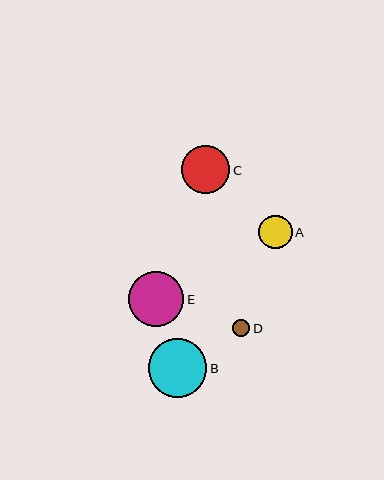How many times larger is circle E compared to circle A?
Circle E is approximately 1.7 times the size of circle A.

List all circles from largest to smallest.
From largest to smallest: B, E, C, A, D.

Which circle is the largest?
Circle B is the largest with a size of approximately 58 pixels.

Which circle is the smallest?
Circle D is the smallest with a size of approximately 17 pixels.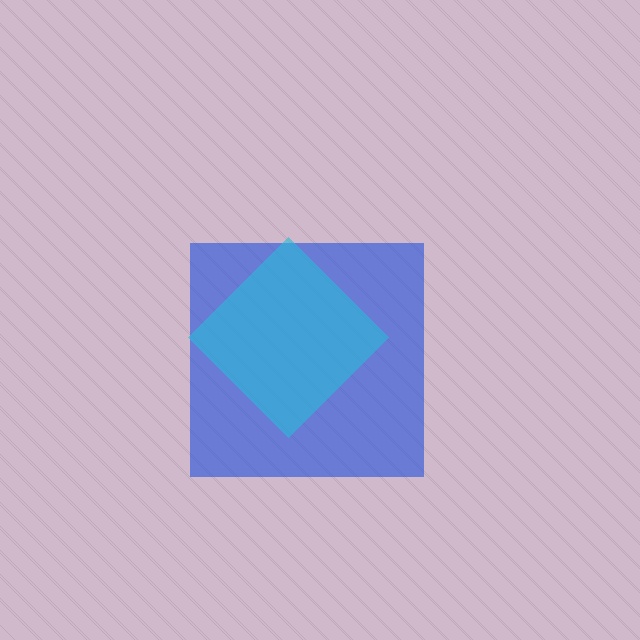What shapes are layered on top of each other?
The layered shapes are: a blue square, a cyan diamond.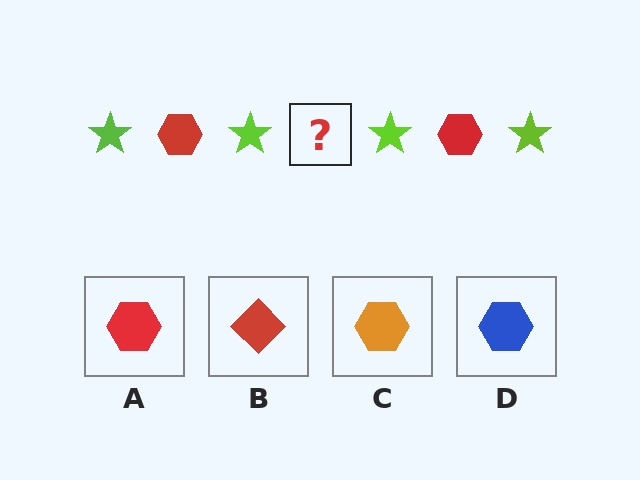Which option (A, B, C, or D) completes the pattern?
A.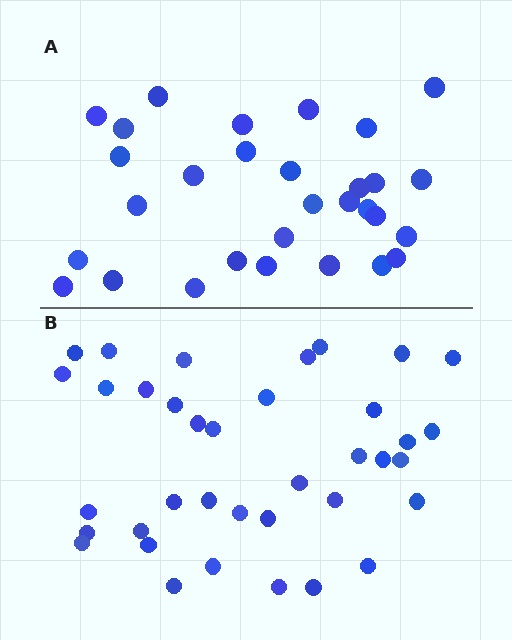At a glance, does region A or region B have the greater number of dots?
Region B (the bottom region) has more dots.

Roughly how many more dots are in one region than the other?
Region B has roughly 8 or so more dots than region A.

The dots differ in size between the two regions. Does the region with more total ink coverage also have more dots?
No. Region A has more total ink coverage because its dots are larger, but region B actually contains more individual dots. Total area can be misleading — the number of items is what matters here.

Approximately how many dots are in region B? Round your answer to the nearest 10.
About 40 dots. (The exact count is 37, which rounds to 40.)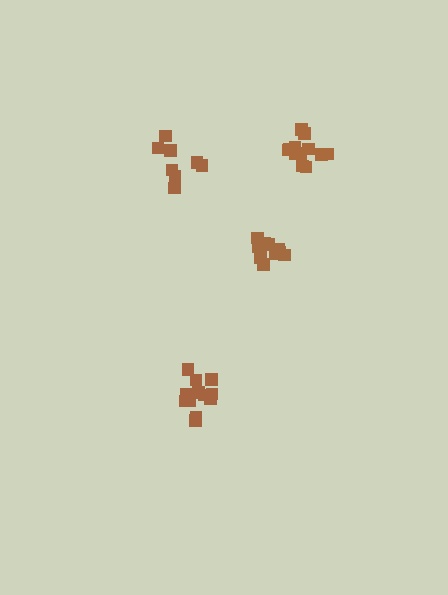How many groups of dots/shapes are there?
There are 4 groups.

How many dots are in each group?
Group 1: 8 dots, Group 2: 12 dots, Group 3: 12 dots, Group 4: 10 dots (42 total).